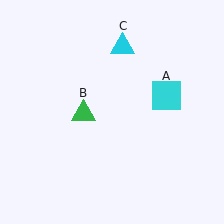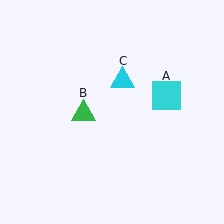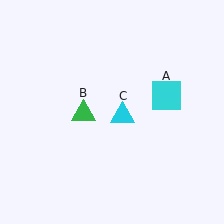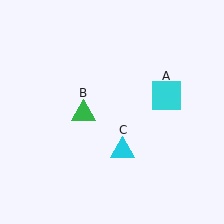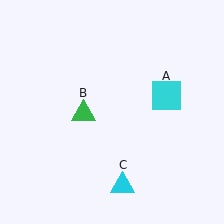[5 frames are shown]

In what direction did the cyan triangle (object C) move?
The cyan triangle (object C) moved down.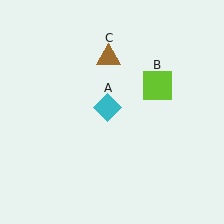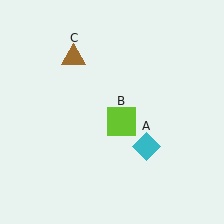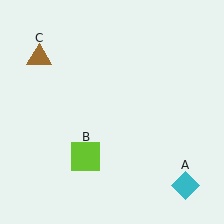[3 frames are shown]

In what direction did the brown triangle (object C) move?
The brown triangle (object C) moved left.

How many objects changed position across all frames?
3 objects changed position: cyan diamond (object A), lime square (object B), brown triangle (object C).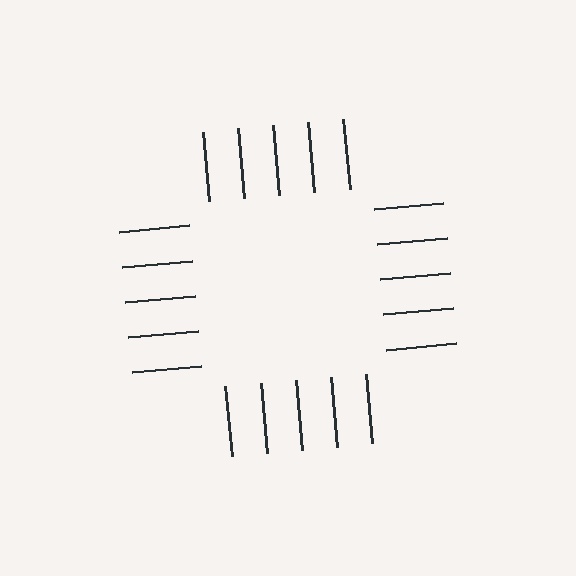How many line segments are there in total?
20 — 5 along each of the 4 edges.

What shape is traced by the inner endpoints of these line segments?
An illusory square — the line segments terminate on its edges but no continuous stroke is drawn.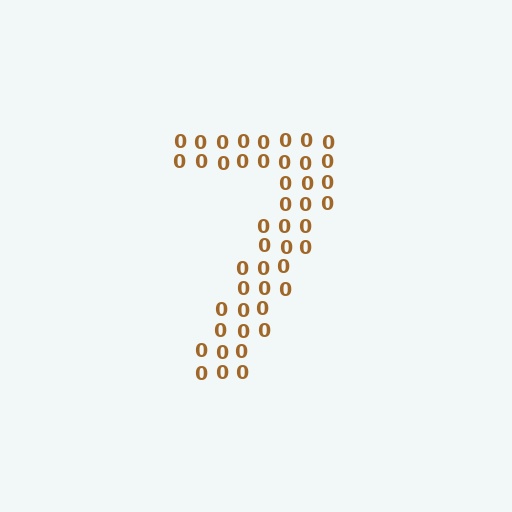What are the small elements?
The small elements are digit 0's.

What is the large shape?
The large shape is the digit 7.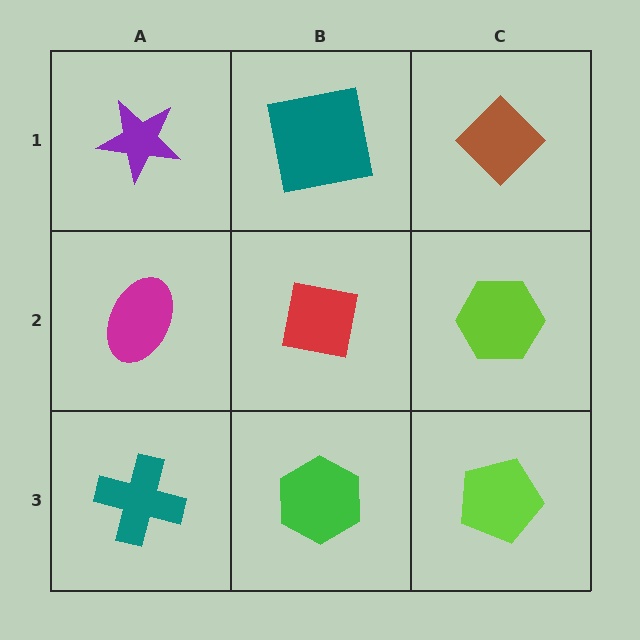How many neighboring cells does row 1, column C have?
2.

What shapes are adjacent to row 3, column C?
A lime hexagon (row 2, column C), a green hexagon (row 3, column B).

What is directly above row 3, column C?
A lime hexagon.